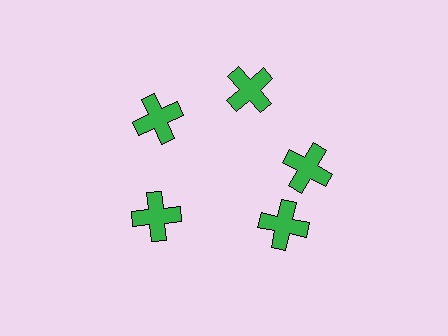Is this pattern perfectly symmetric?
No. The 5 green crosses are arranged in a ring, but one element near the 5 o'clock position is rotated out of alignment along the ring, breaking the 5-fold rotational symmetry.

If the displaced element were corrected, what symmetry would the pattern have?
It would have 5-fold rotational symmetry — the pattern would map onto itself every 72 degrees.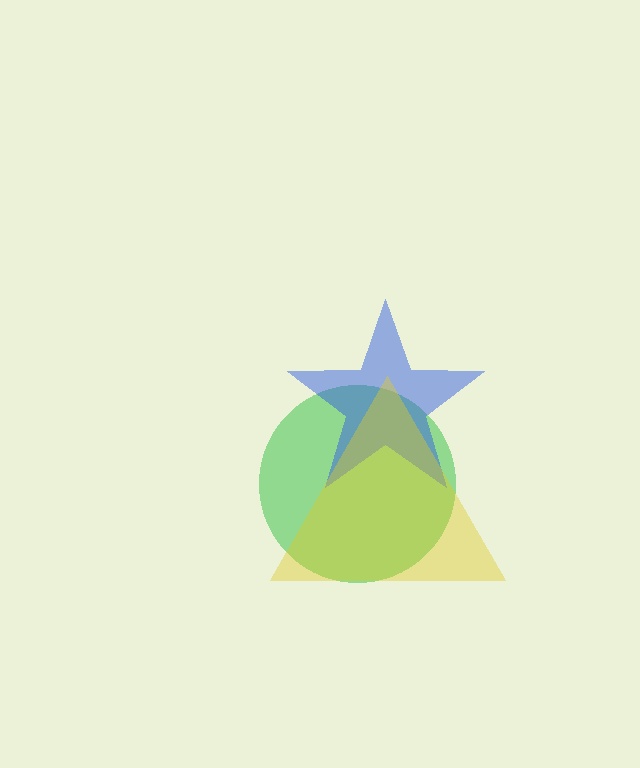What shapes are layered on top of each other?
The layered shapes are: a green circle, a blue star, a yellow triangle.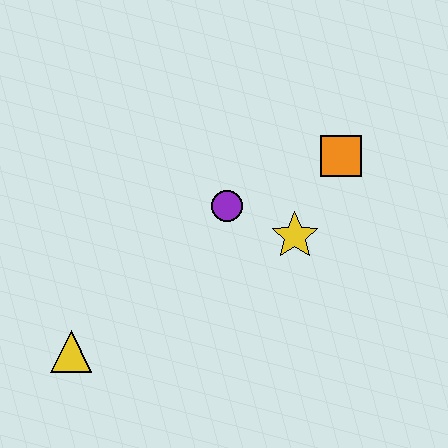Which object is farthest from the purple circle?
The yellow triangle is farthest from the purple circle.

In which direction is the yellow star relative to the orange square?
The yellow star is below the orange square.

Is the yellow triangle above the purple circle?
No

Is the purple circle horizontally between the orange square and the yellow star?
No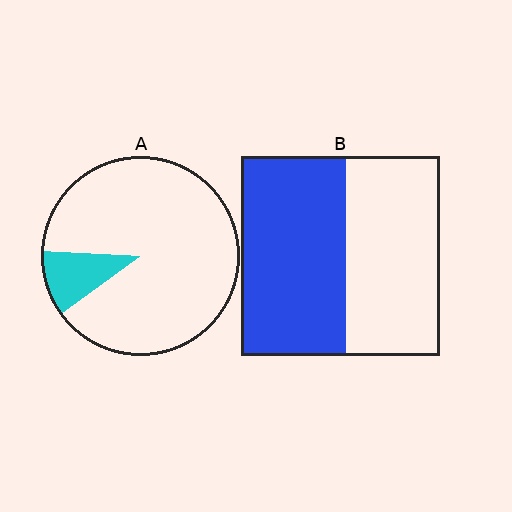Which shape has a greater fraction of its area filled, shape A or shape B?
Shape B.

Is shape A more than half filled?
No.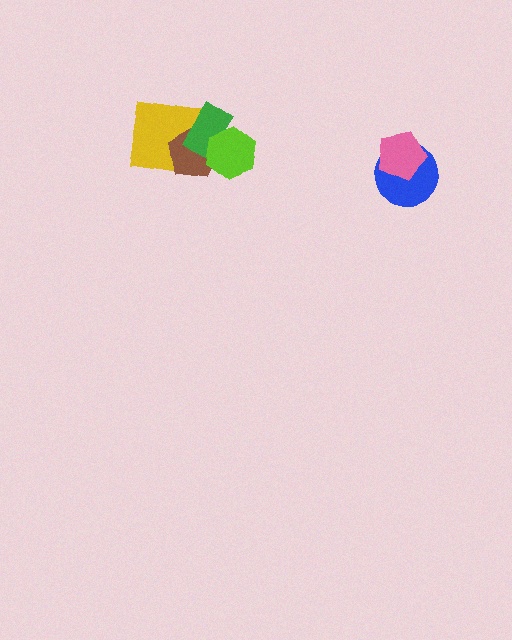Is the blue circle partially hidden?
Yes, it is partially covered by another shape.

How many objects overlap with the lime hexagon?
2 objects overlap with the lime hexagon.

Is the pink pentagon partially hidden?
No, no other shape covers it.